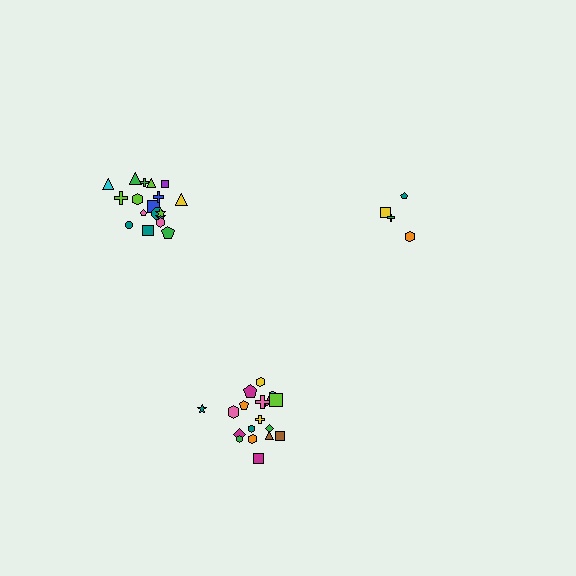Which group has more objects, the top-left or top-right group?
The top-left group.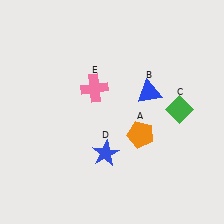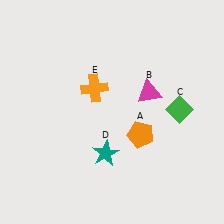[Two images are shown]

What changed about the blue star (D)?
In Image 1, D is blue. In Image 2, it changed to teal.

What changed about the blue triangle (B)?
In Image 1, B is blue. In Image 2, it changed to magenta.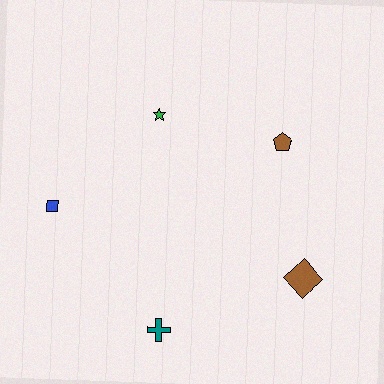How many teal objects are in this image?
There is 1 teal object.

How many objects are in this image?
There are 5 objects.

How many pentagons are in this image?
There is 1 pentagon.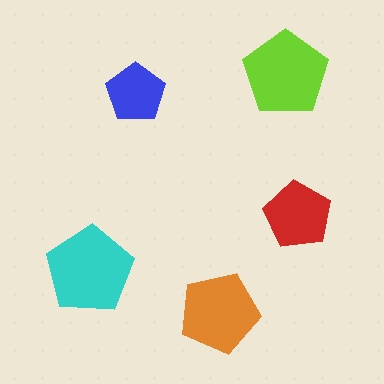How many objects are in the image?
There are 5 objects in the image.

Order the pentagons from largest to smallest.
the cyan one, the lime one, the orange one, the red one, the blue one.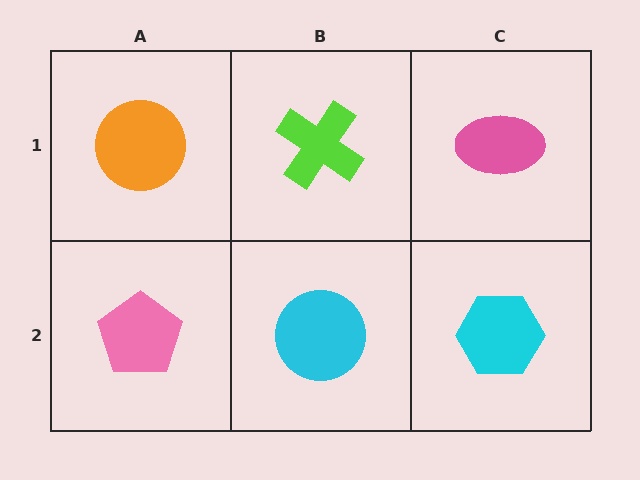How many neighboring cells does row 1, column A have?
2.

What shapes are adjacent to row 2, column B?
A lime cross (row 1, column B), a pink pentagon (row 2, column A), a cyan hexagon (row 2, column C).